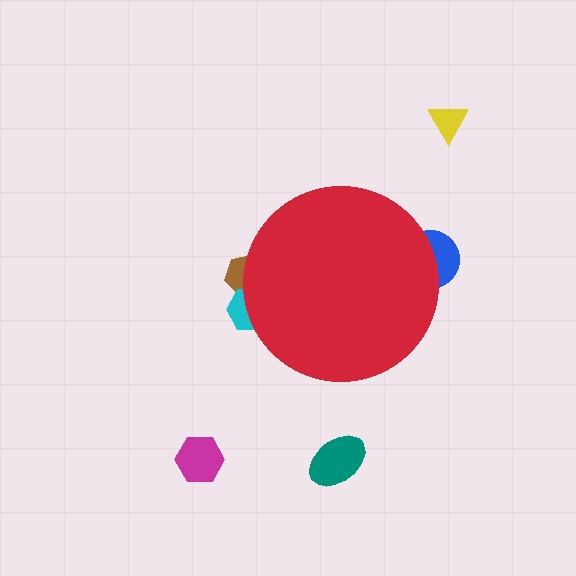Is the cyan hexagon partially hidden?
Yes, the cyan hexagon is partially hidden behind the red circle.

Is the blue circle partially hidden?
Yes, the blue circle is partially hidden behind the red circle.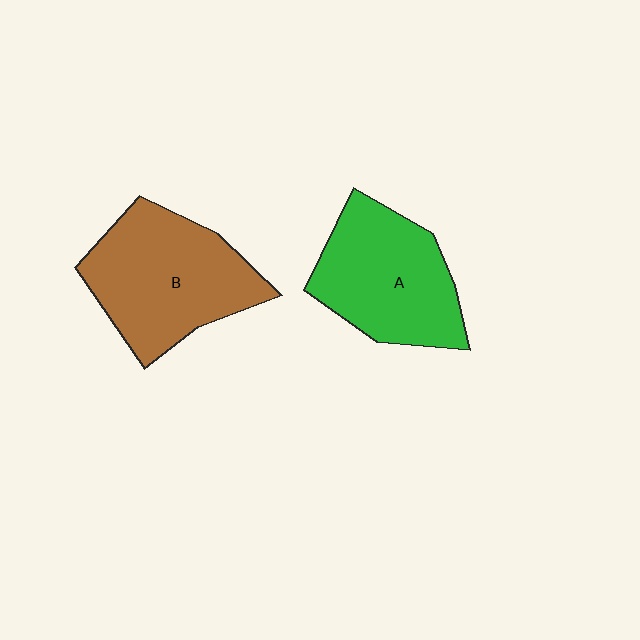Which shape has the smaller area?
Shape A (green).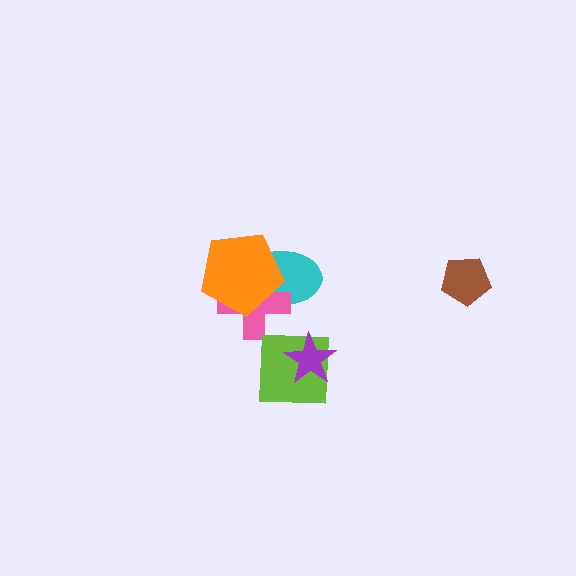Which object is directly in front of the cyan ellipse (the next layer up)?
The pink cross is directly in front of the cyan ellipse.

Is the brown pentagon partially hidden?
No, no other shape covers it.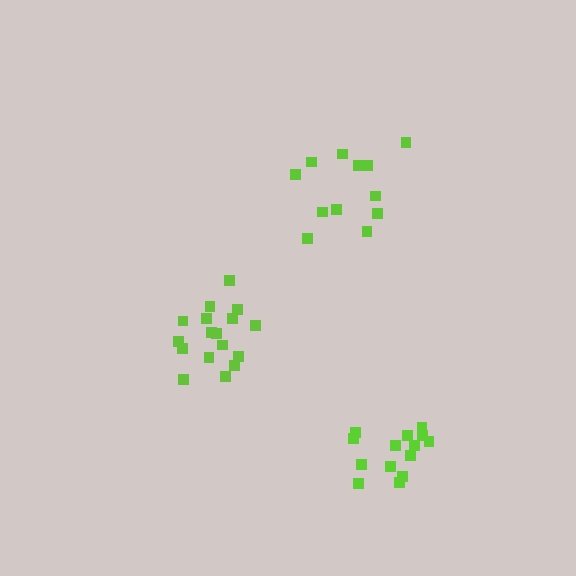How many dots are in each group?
Group 1: 14 dots, Group 2: 17 dots, Group 3: 12 dots (43 total).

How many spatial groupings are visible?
There are 3 spatial groupings.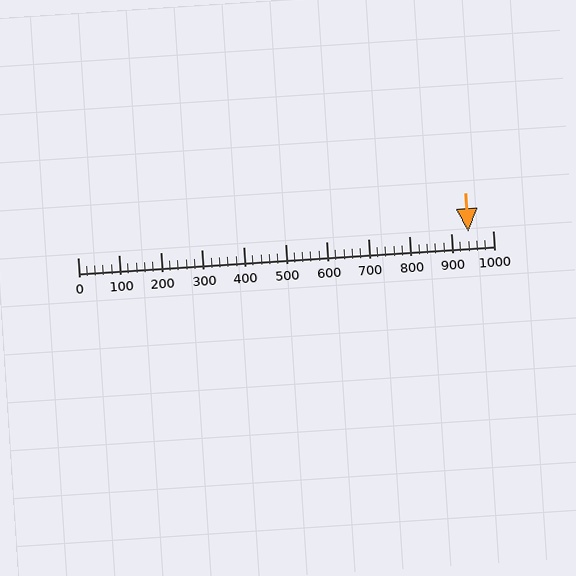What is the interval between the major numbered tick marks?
The major tick marks are spaced 100 units apart.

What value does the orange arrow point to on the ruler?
The orange arrow points to approximately 940.